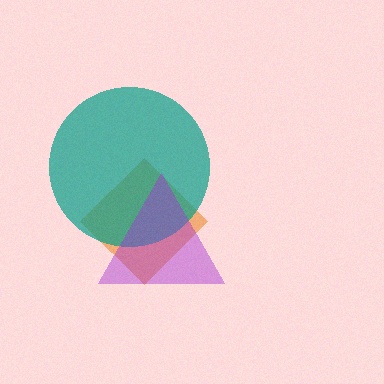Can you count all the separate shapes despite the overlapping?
Yes, there are 3 separate shapes.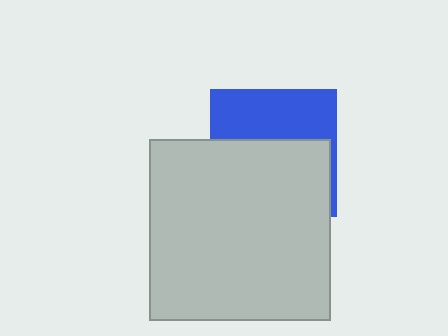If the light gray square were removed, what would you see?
You would see the complete blue square.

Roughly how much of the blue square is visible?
A small part of it is visible (roughly 42%).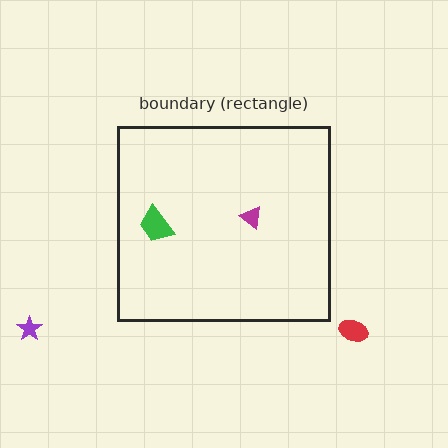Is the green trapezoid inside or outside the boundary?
Inside.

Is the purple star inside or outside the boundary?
Outside.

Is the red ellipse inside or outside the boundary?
Outside.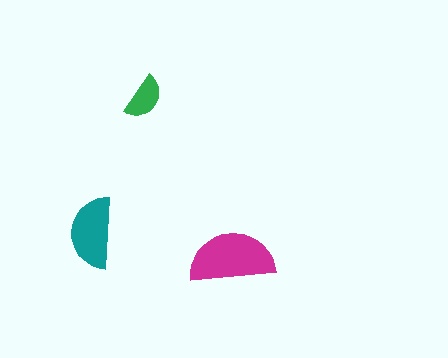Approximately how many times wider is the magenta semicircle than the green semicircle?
About 2 times wider.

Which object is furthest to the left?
The teal semicircle is leftmost.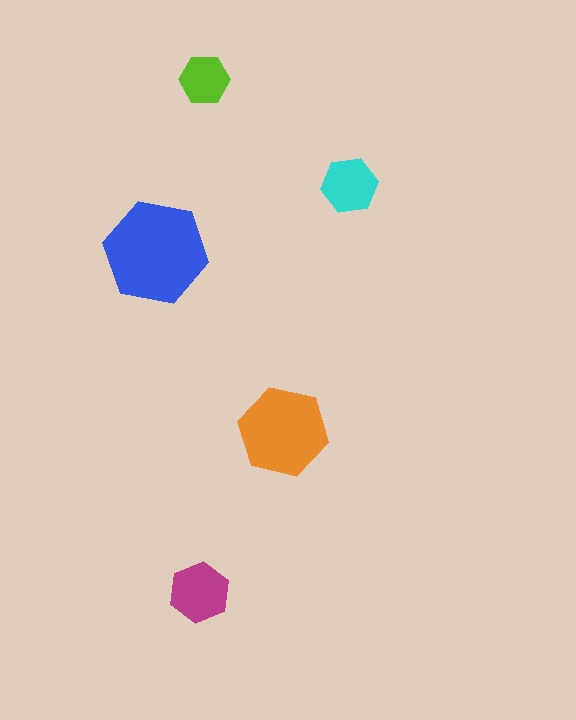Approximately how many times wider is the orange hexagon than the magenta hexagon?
About 1.5 times wider.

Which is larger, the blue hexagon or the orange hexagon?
The blue one.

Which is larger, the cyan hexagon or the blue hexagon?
The blue one.